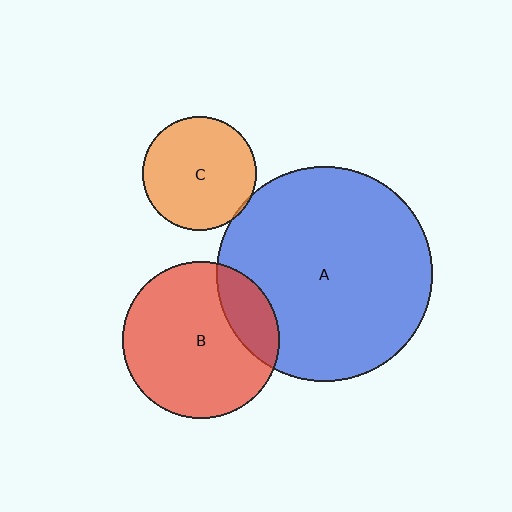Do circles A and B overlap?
Yes.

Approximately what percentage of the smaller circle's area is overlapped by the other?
Approximately 20%.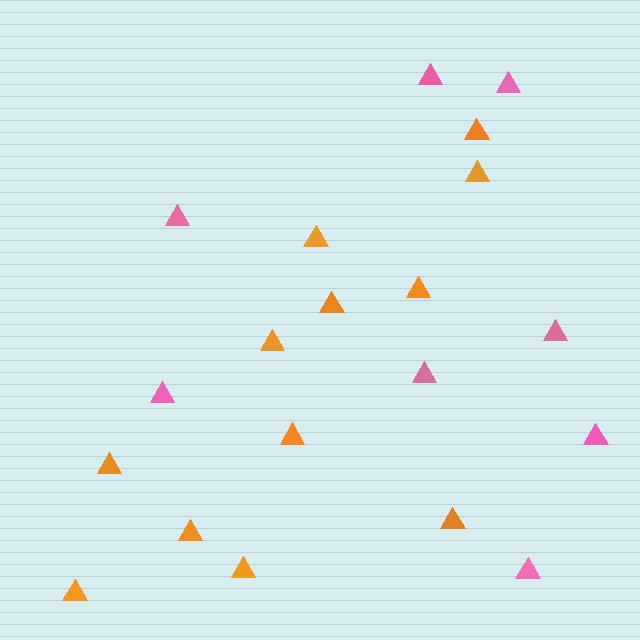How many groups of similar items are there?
There are 2 groups: one group of pink triangles (8) and one group of orange triangles (12).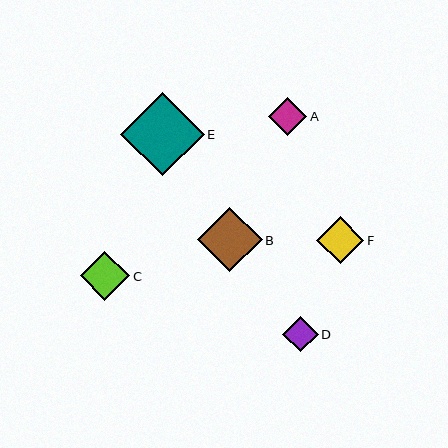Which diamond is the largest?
Diamond E is the largest with a size of approximately 84 pixels.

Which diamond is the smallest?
Diamond D is the smallest with a size of approximately 35 pixels.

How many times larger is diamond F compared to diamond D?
Diamond F is approximately 1.3 times the size of diamond D.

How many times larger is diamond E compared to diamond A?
Diamond E is approximately 2.2 times the size of diamond A.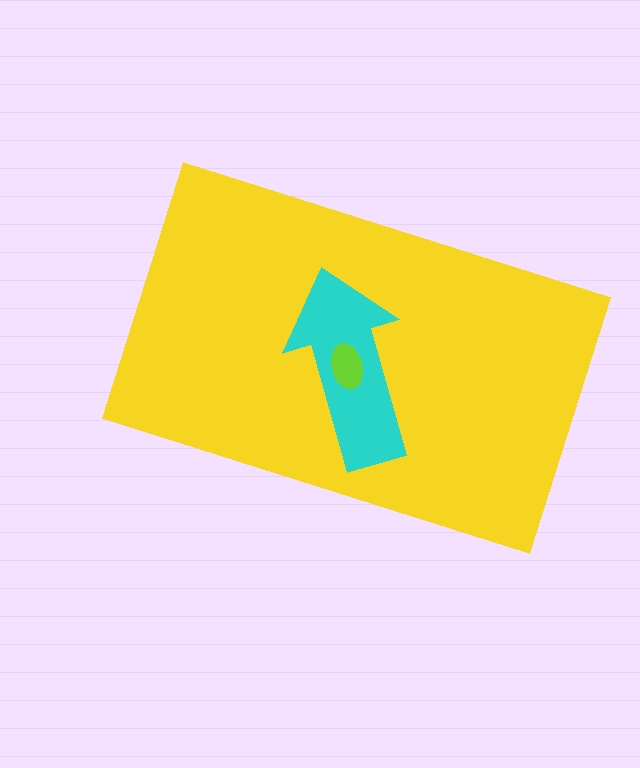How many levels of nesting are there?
3.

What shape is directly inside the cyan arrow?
The lime ellipse.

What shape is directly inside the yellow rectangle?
The cyan arrow.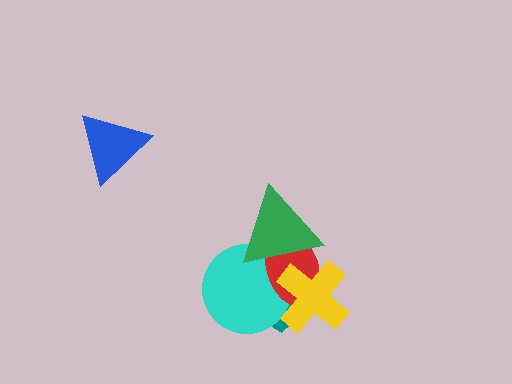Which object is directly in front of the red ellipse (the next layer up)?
The yellow cross is directly in front of the red ellipse.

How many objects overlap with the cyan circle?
4 objects overlap with the cyan circle.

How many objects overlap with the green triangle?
4 objects overlap with the green triangle.